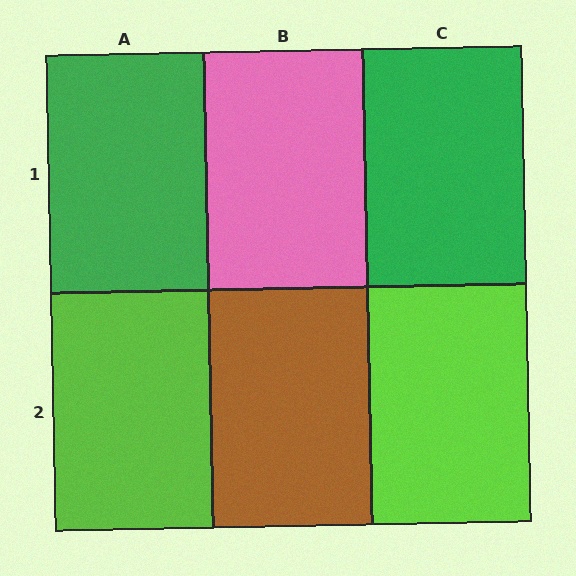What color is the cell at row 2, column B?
Brown.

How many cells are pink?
1 cell is pink.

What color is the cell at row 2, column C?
Lime.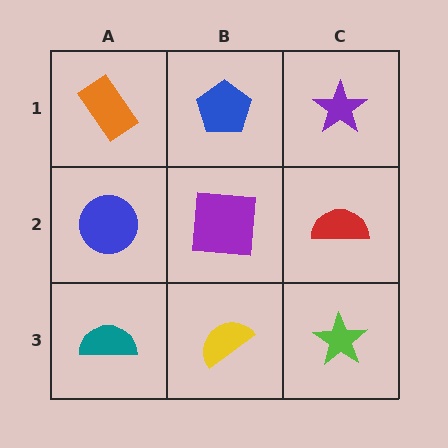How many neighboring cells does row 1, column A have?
2.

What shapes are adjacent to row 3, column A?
A blue circle (row 2, column A), a yellow semicircle (row 3, column B).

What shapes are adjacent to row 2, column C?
A purple star (row 1, column C), a lime star (row 3, column C), a purple square (row 2, column B).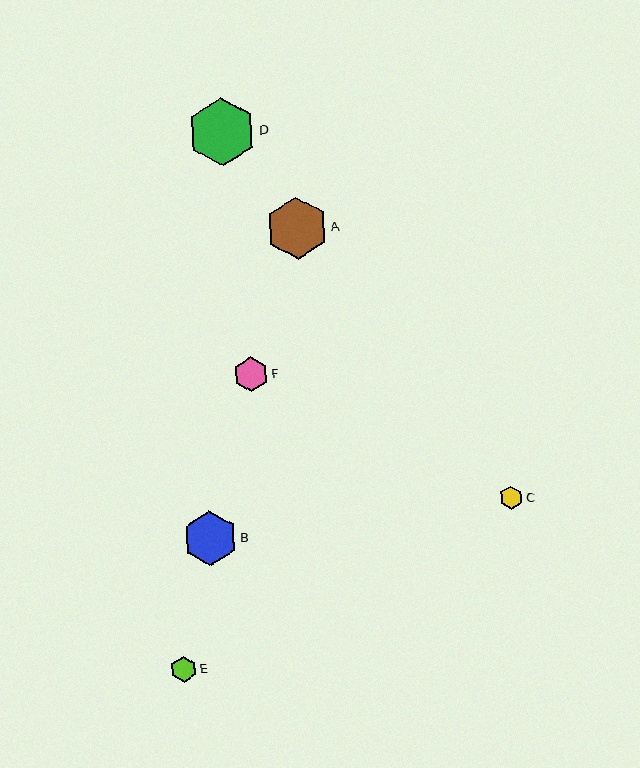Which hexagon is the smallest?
Hexagon C is the smallest with a size of approximately 24 pixels.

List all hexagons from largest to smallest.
From largest to smallest: D, A, B, F, E, C.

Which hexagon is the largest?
Hexagon D is the largest with a size of approximately 69 pixels.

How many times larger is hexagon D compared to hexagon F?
Hexagon D is approximately 1.9 times the size of hexagon F.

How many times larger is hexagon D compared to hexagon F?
Hexagon D is approximately 1.9 times the size of hexagon F.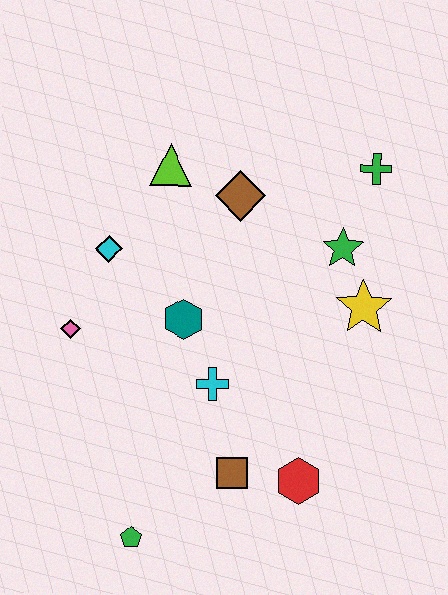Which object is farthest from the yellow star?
The green pentagon is farthest from the yellow star.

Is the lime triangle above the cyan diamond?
Yes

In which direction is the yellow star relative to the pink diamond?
The yellow star is to the right of the pink diamond.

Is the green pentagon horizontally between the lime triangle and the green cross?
No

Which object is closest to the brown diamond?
The lime triangle is closest to the brown diamond.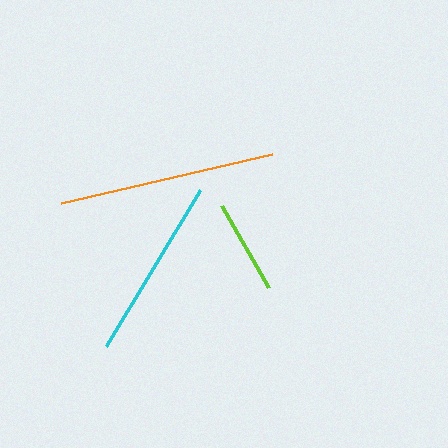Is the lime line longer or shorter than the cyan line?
The cyan line is longer than the lime line.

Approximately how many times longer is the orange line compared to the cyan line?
The orange line is approximately 1.2 times the length of the cyan line.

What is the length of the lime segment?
The lime segment is approximately 94 pixels long.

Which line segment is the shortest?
The lime line is the shortest at approximately 94 pixels.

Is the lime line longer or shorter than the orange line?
The orange line is longer than the lime line.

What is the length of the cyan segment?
The cyan segment is approximately 182 pixels long.